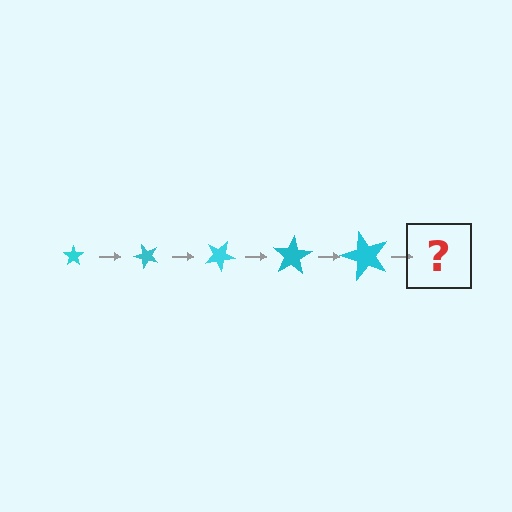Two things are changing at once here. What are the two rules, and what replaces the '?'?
The two rules are that the star grows larger each step and it rotates 50 degrees each step. The '?' should be a star, larger than the previous one and rotated 250 degrees from the start.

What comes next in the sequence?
The next element should be a star, larger than the previous one and rotated 250 degrees from the start.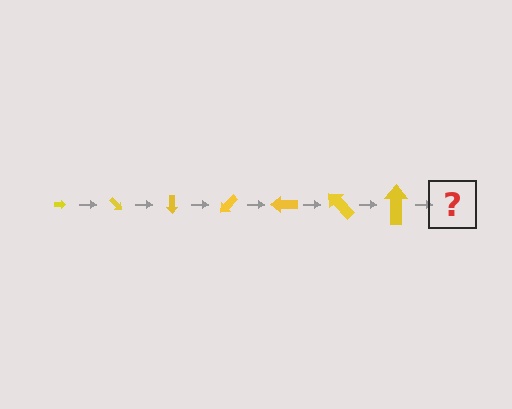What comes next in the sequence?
The next element should be an arrow, larger than the previous one and rotated 315 degrees from the start.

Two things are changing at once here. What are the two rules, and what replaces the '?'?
The two rules are that the arrow grows larger each step and it rotates 45 degrees each step. The '?' should be an arrow, larger than the previous one and rotated 315 degrees from the start.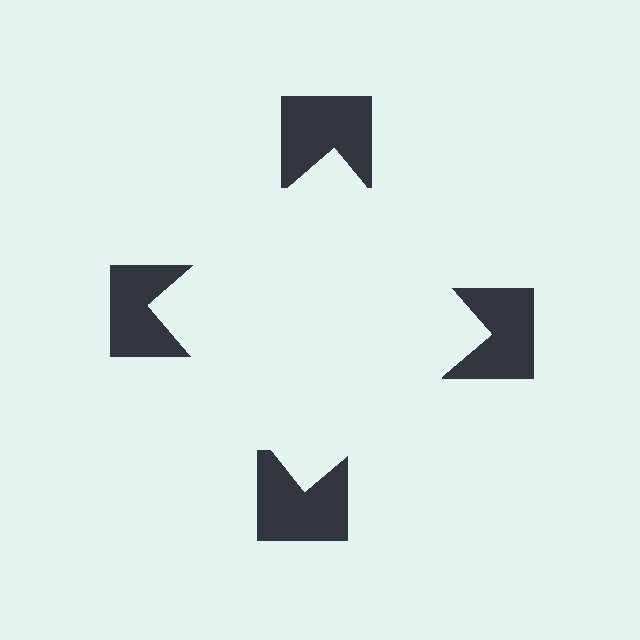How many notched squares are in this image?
There are 4 — one at each vertex of the illusory square.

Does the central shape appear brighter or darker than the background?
It typically appears slightly brighter than the background, even though no actual brightness change is drawn.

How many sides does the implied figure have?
4 sides.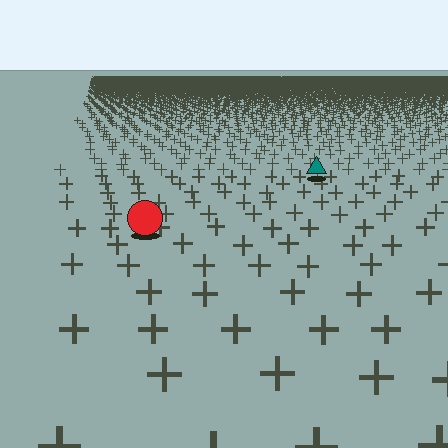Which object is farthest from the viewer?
The teal triangle is farthest from the viewer. It appears smaller and the ground texture around it is denser.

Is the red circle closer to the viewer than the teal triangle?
Yes. The red circle is closer — you can tell from the texture gradient: the ground texture is coarser near it.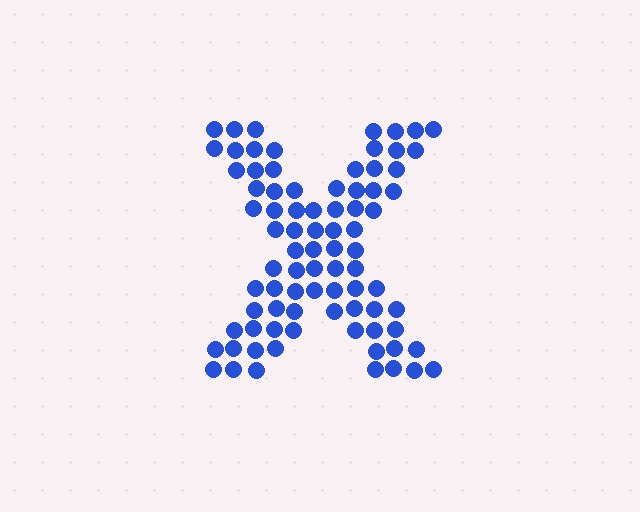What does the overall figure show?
The overall figure shows the letter X.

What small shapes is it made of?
It is made of small circles.